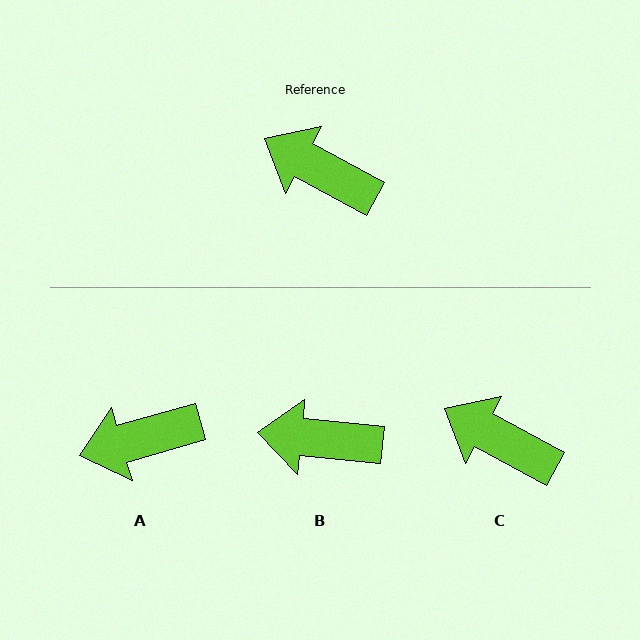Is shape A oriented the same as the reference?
No, it is off by about 44 degrees.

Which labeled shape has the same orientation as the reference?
C.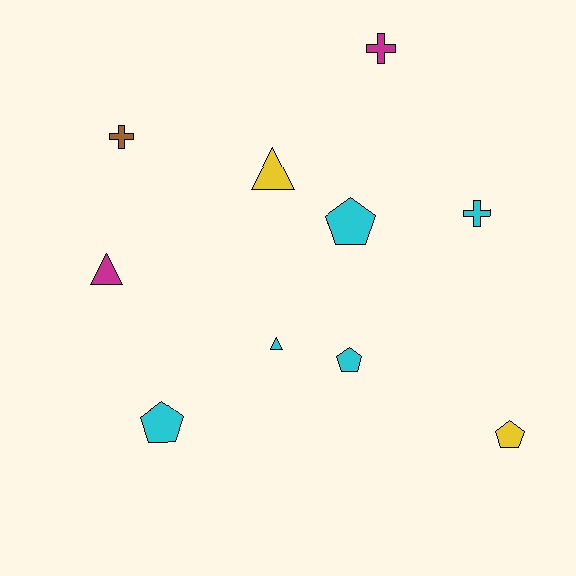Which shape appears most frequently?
Pentagon, with 4 objects.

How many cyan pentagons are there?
There are 3 cyan pentagons.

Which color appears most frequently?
Cyan, with 5 objects.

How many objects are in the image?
There are 10 objects.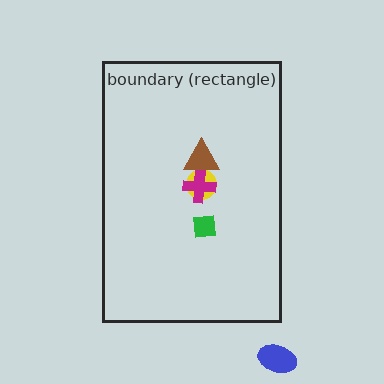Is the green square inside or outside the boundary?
Inside.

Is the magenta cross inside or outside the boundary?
Inside.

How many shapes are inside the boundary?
4 inside, 1 outside.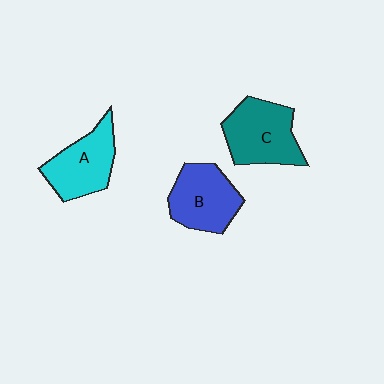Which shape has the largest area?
Shape C (teal).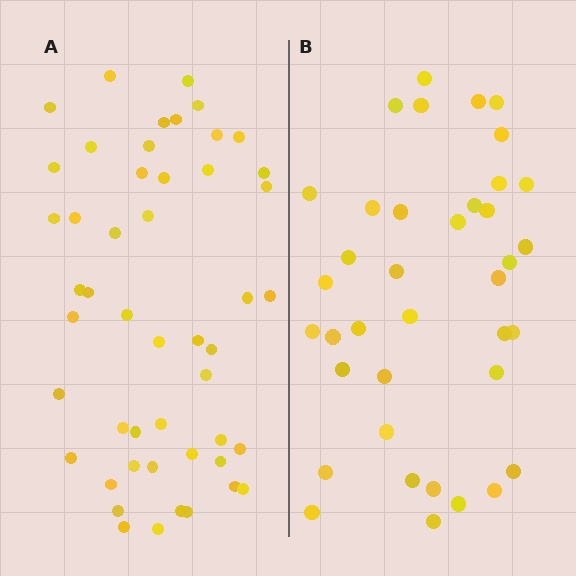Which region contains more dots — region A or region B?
Region A (the left region) has more dots.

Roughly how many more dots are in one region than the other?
Region A has roughly 12 or so more dots than region B.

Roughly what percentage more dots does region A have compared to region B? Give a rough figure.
About 30% more.